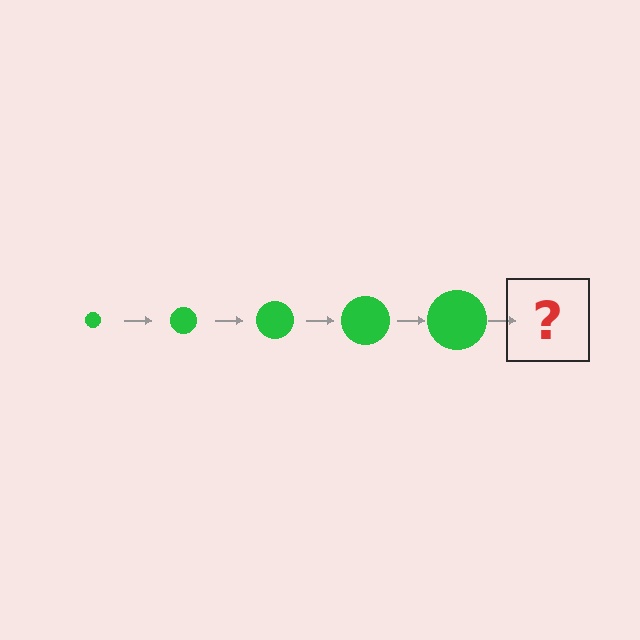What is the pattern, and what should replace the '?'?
The pattern is that the circle gets progressively larger each step. The '?' should be a green circle, larger than the previous one.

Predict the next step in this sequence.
The next step is a green circle, larger than the previous one.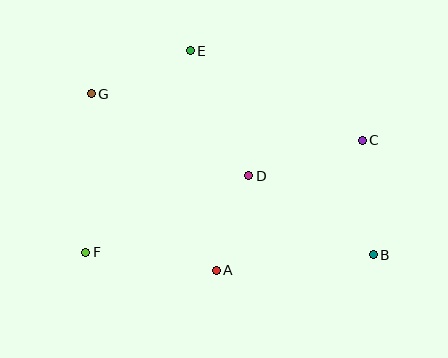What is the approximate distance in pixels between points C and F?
The distance between C and F is approximately 298 pixels.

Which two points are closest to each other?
Points A and D are closest to each other.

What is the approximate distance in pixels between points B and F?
The distance between B and F is approximately 288 pixels.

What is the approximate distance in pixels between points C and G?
The distance between C and G is approximately 275 pixels.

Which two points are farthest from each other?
Points B and G are farthest from each other.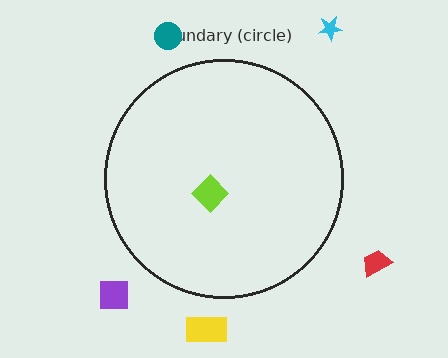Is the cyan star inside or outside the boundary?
Outside.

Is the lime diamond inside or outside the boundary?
Inside.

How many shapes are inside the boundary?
1 inside, 5 outside.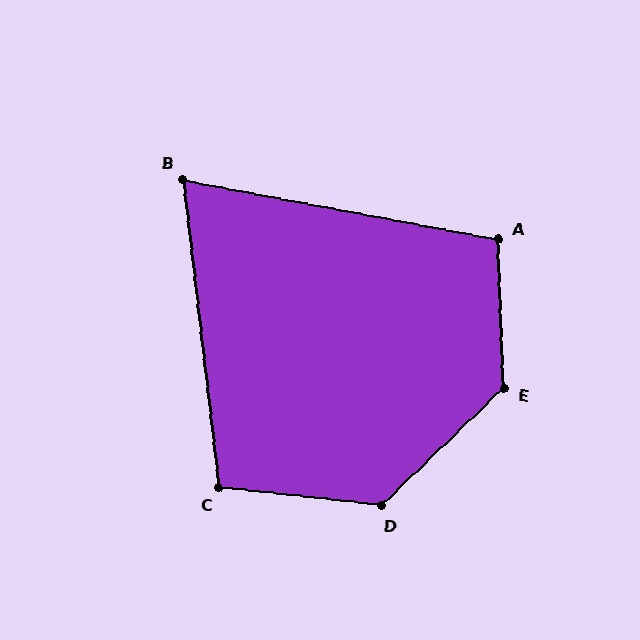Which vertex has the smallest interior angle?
B, at approximately 73 degrees.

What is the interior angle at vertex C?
Approximately 103 degrees (obtuse).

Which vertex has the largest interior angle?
E, at approximately 132 degrees.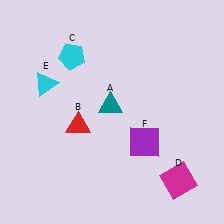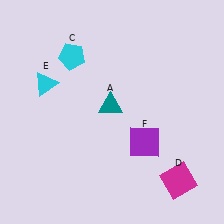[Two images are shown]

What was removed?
The red triangle (B) was removed in Image 2.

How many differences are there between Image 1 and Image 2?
There is 1 difference between the two images.